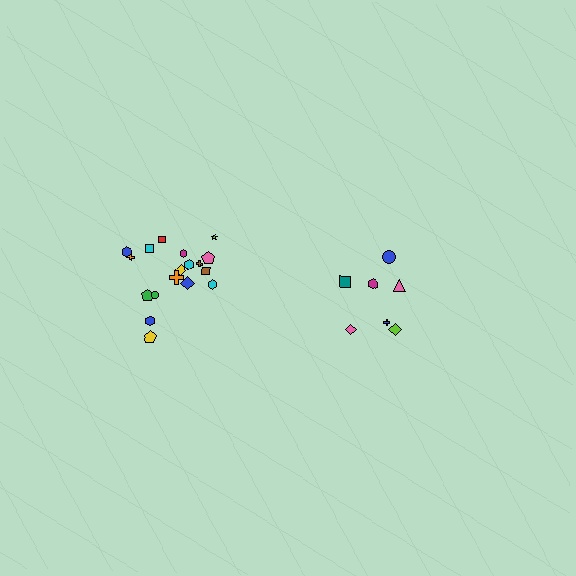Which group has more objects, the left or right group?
The left group.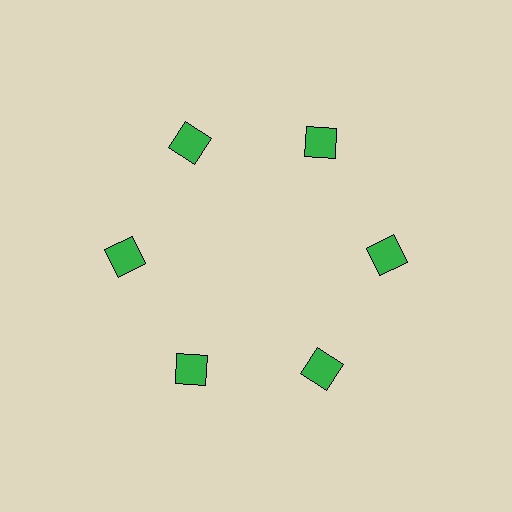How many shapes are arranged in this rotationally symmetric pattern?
There are 6 shapes, arranged in 6 groups of 1.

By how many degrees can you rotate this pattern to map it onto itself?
The pattern maps onto itself every 60 degrees of rotation.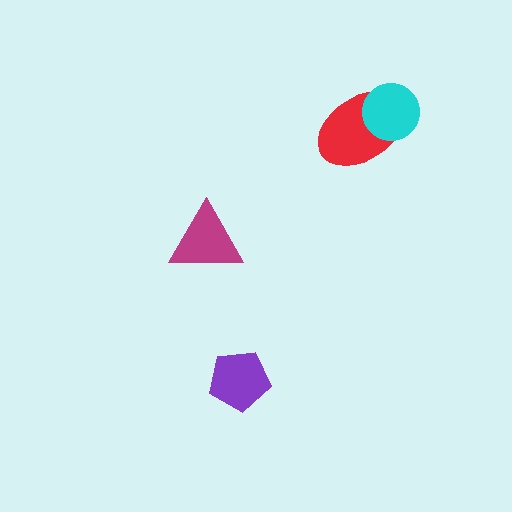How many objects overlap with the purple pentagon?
0 objects overlap with the purple pentagon.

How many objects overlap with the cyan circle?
1 object overlaps with the cyan circle.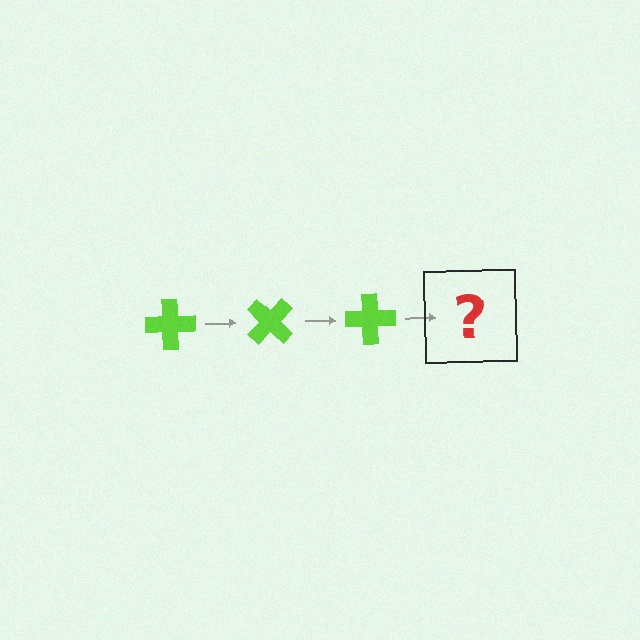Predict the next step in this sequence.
The next step is a lime cross rotated 135 degrees.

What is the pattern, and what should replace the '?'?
The pattern is that the cross rotates 45 degrees each step. The '?' should be a lime cross rotated 135 degrees.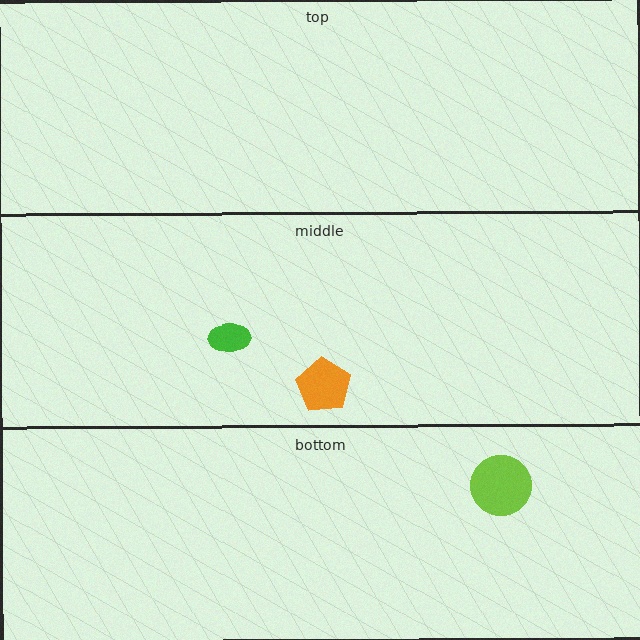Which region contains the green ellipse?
The middle region.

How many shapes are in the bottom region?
1.